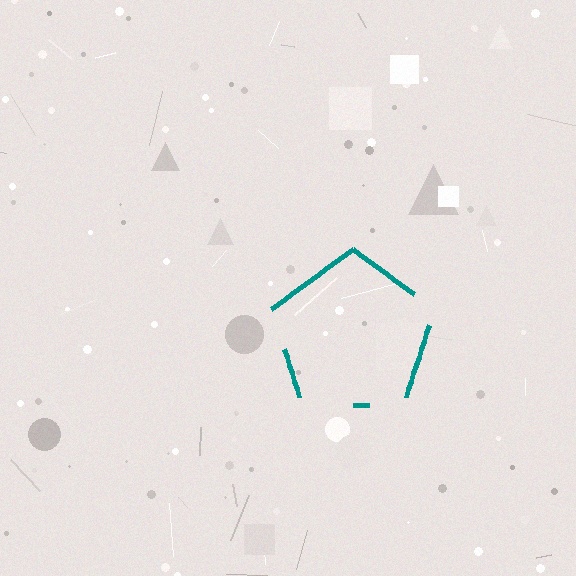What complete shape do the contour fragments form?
The contour fragments form a pentagon.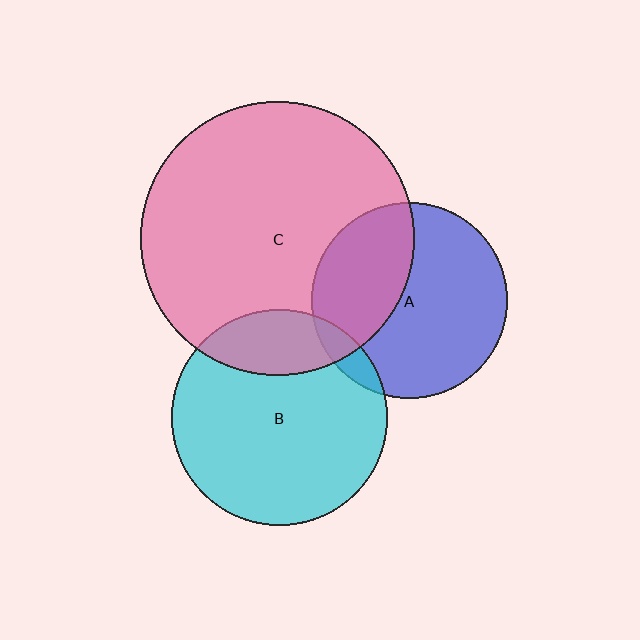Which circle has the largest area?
Circle C (pink).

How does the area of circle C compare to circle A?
Approximately 2.0 times.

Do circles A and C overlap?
Yes.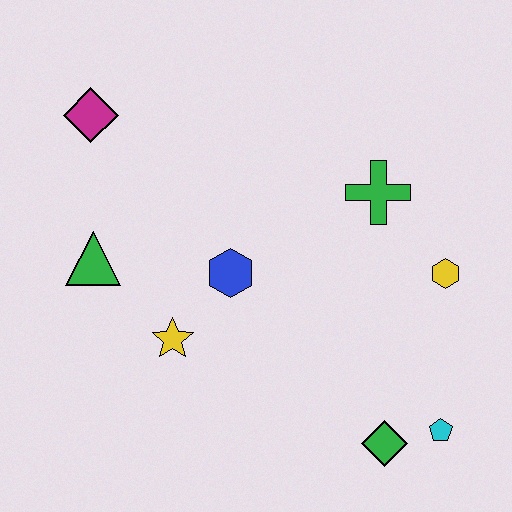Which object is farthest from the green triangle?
The cyan pentagon is farthest from the green triangle.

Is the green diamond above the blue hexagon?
No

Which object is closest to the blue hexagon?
The yellow star is closest to the blue hexagon.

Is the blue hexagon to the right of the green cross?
No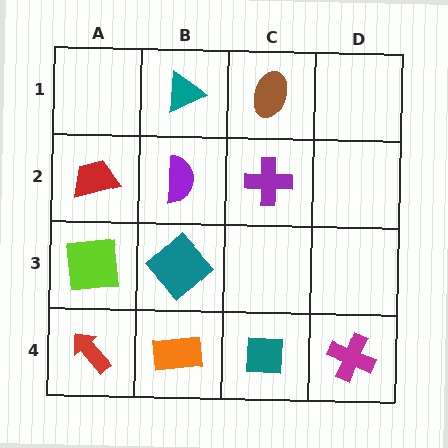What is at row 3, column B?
A teal diamond.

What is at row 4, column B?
An orange rectangle.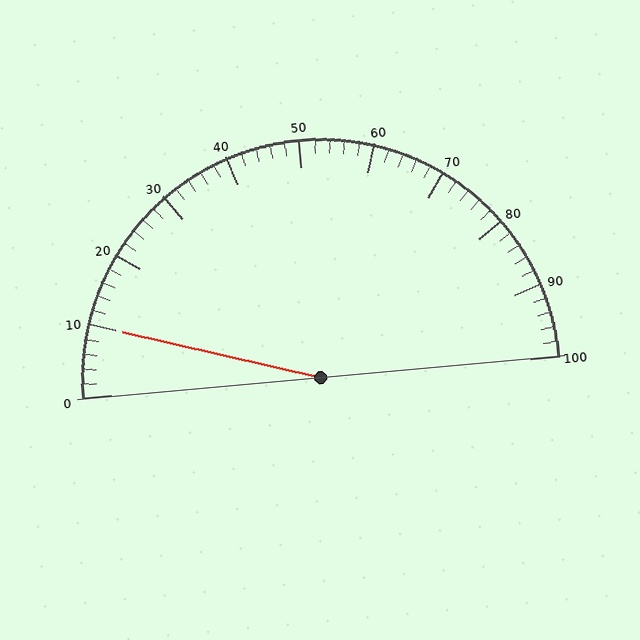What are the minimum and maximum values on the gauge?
The gauge ranges from 0 to 100.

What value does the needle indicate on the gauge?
The needle indicates approximately 10.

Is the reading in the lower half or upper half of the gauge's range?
The reading is in the lower half of the range (0 to 100).